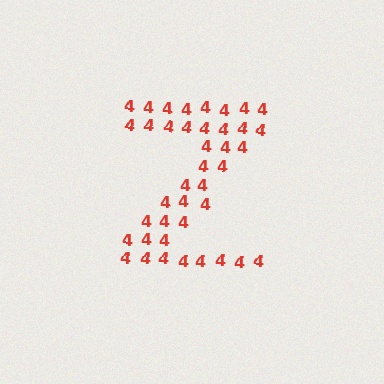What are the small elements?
The small elements are digit 4's.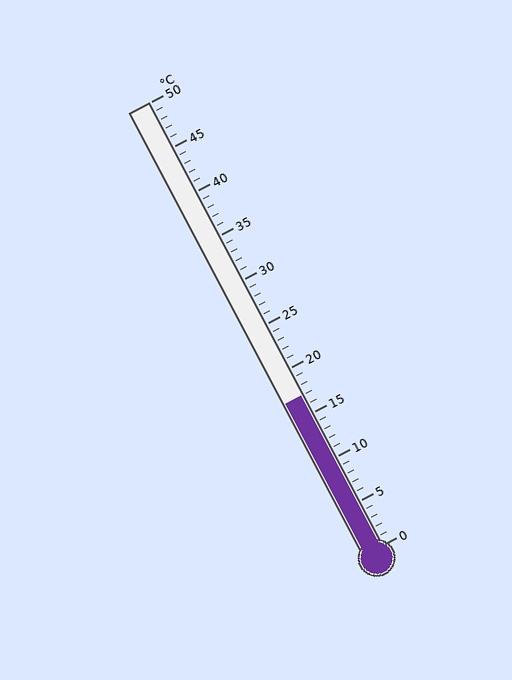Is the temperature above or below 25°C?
The temperature is below 25°C.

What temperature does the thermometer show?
The thermometer shows approximately 17°C.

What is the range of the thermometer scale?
The thermometer scale ranges from 0°C to 50°C.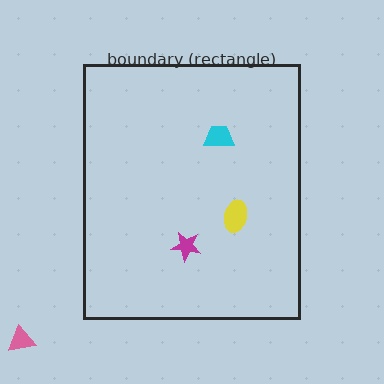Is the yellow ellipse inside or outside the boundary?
Inside.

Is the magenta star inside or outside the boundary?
Inside.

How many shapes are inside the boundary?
3 inside, 1 outside.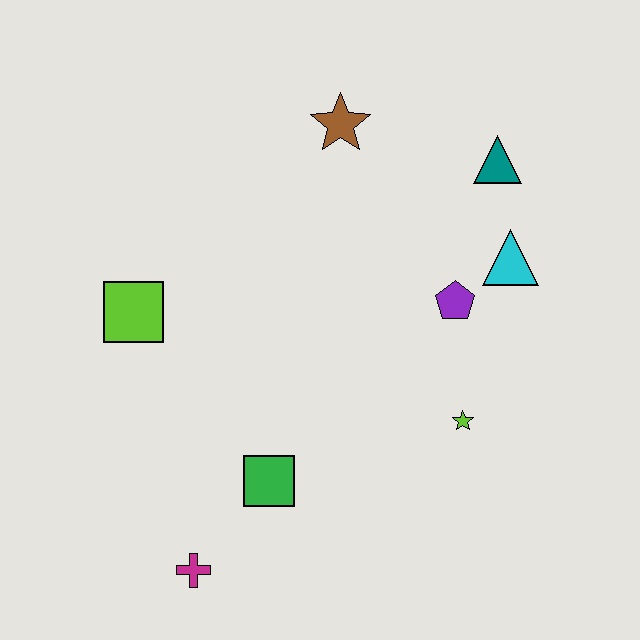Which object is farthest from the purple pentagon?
The magenta cross is farthest from the purple pentagon.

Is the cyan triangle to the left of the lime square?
No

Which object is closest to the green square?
The magenta cross is closest to the green square.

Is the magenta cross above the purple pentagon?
No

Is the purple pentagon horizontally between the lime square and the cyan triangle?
Yes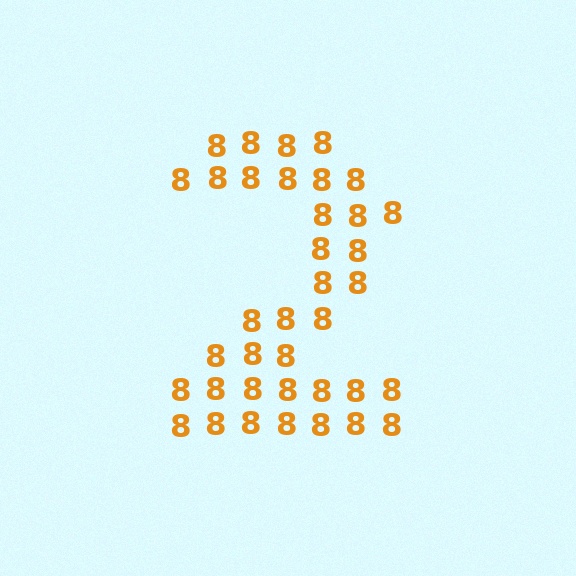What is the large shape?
The large shape is the digit 2.